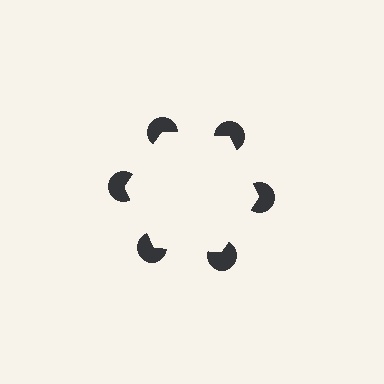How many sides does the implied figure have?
6 sides.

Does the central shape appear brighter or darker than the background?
It typically appears slightly brighter than the background, even though no actual brightness change is drawn.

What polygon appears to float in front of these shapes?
An illusory hexagon — its edges are inferred from the aligned wedge cuts in the pac-man discs, not physically drawn.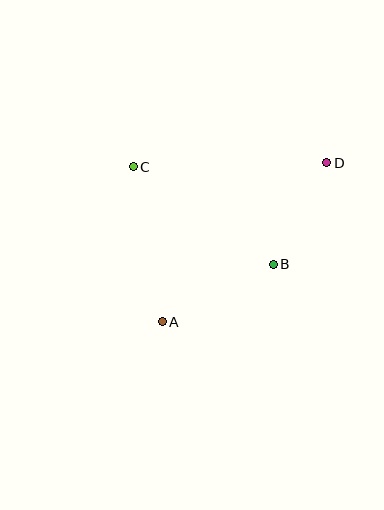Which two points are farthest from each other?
Points A and D are farthest from each other.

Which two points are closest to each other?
Points B and D are closest to each other.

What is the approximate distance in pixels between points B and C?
The distance between B and C is approximately 171 pixels.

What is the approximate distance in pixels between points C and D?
The distance between C and D is approximately 193 pixels.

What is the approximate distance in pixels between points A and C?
The distance between A and C is approximately 158 pixels.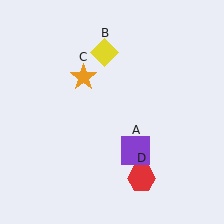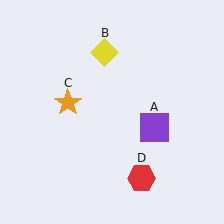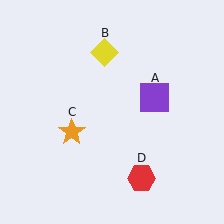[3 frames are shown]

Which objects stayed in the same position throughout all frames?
Yellow diamond (object B) and red hexagon (object D) remained stationary.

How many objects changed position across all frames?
2 objects changed position: purple square (object A), orange star (object C).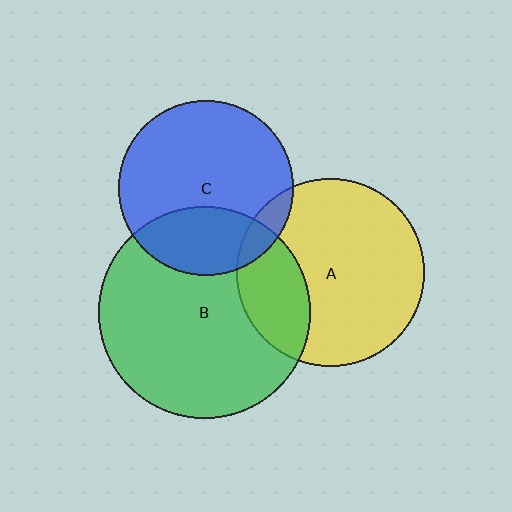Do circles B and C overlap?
Yes.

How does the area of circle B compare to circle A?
Approximately 1.3 times.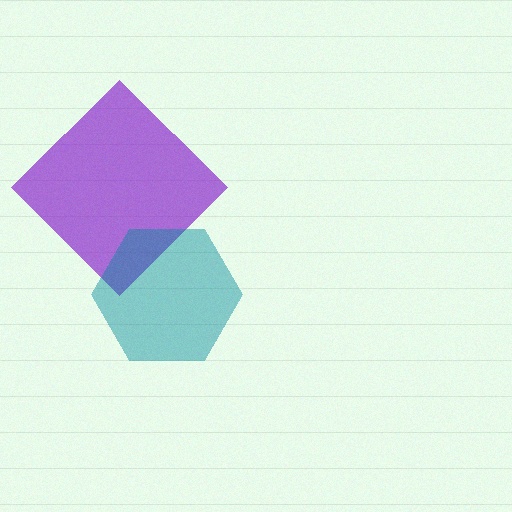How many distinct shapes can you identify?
There are 2 distinct shapes: a purple diamond, a teal hexagon.